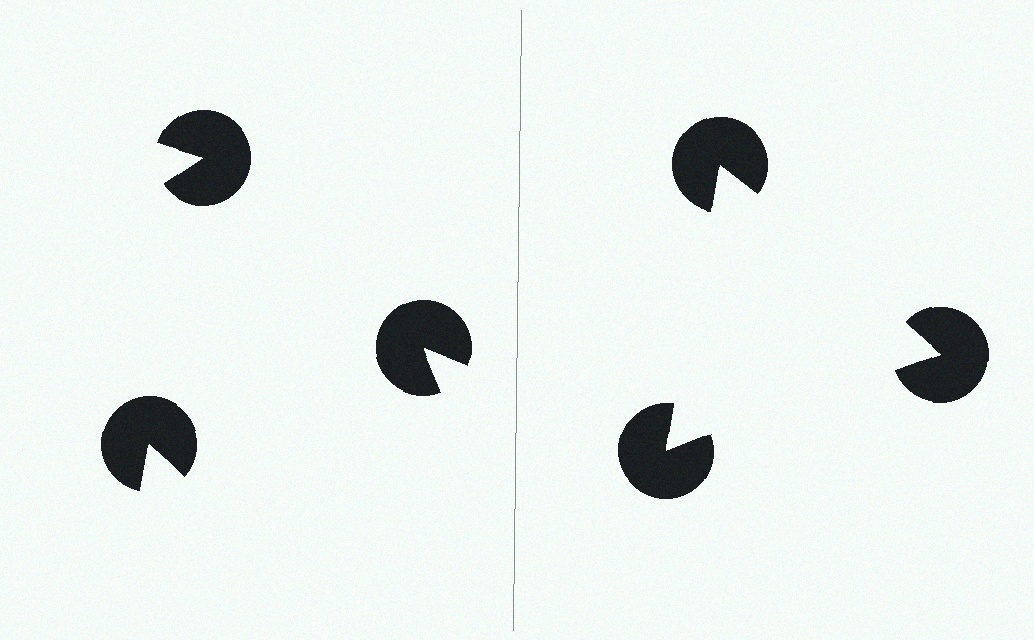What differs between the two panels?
The pac-man discs are positioned identically on both sides; only the wedge orientations differ. On the right they align to a triangle; on the left they are misaligned.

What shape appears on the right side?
An illusory triangle.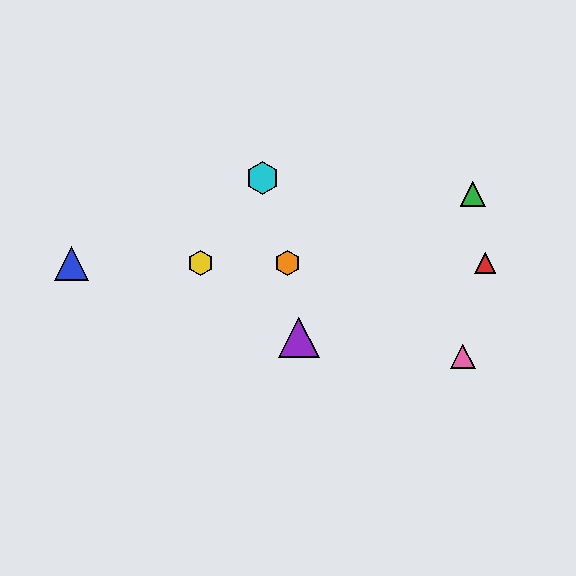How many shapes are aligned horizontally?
4 shapes (the red triangle, the blue triangle, the yellow hexagon, the orange hexagon) are aligned horizontally.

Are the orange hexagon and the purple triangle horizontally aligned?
No, the orange hexagon is at y≈263 and the purple triangle is at y≈338.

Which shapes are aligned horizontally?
The red triangle, the blue triangle, the yellow hexagon, the orange hexagon are aligned horizontally.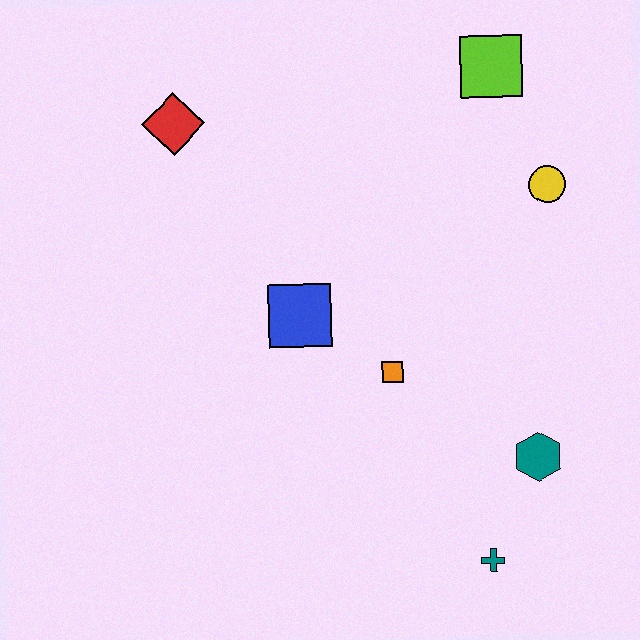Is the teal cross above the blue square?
No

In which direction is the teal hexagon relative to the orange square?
The teal hexagon is to the right of the orange square.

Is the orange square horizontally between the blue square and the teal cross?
Yes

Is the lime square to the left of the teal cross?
No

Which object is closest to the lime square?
The yellow circle is closest to the lime square.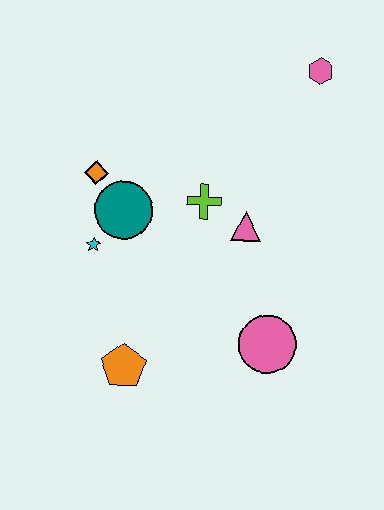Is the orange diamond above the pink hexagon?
No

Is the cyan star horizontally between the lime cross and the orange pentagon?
No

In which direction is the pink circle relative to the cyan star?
The pink circle is to the right of the cyan star.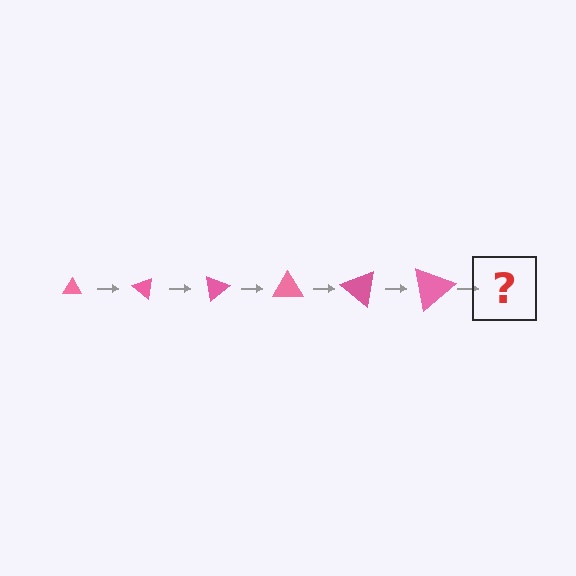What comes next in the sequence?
The next element should be a triangle, larger than the previous one and rotated 240 degrees from the start.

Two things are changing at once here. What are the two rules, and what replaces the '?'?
The two rules are that the triangle grows larger each step and it rotates 40 degrees each step. The '?' should be a triangle, larger than the previous one and rotated 240 degrees from the start.